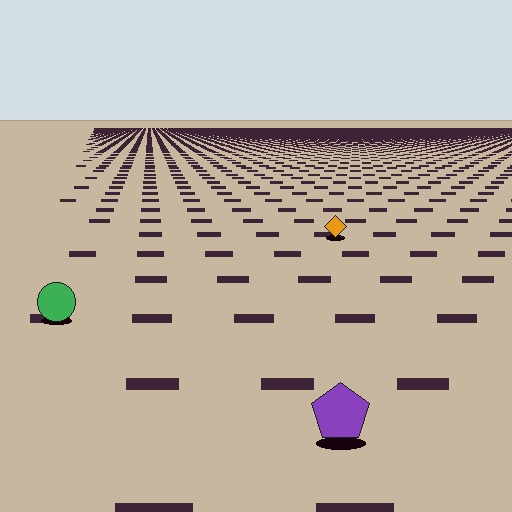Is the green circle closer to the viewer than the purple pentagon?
No. The purple pentagon is closer — you can tell from the texture gradient: the ground texture is coarser near it.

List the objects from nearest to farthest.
From nearest to farthest: the purple pentagon, the green circle, the orange diamond.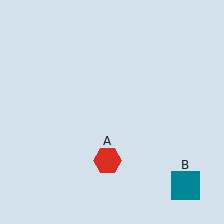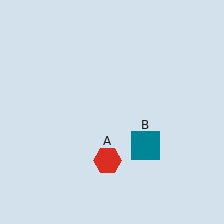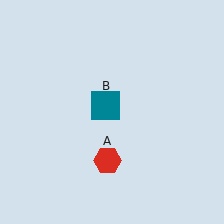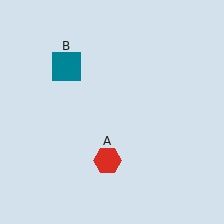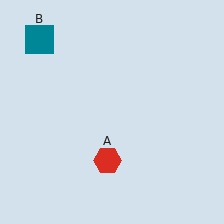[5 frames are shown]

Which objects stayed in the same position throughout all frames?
Red hexagon (object A) remained stationary.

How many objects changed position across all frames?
1 object changed position: teal square (object B).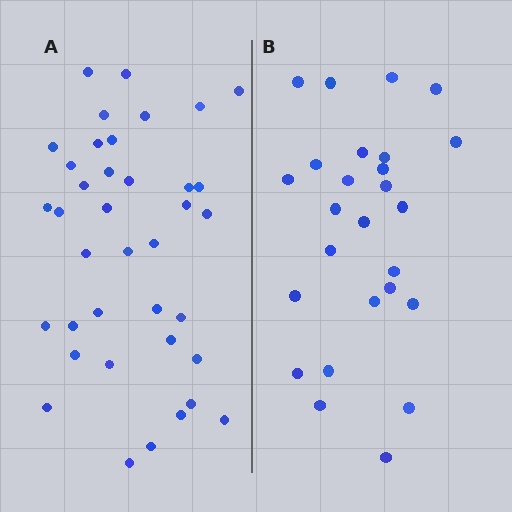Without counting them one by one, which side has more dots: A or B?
Region A (the left region) has more dots.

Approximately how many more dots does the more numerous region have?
Region A has roughly 12 or so more dots than region B.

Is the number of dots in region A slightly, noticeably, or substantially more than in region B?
Region A has substantially more. The ratio is roughly 1.5 to 1.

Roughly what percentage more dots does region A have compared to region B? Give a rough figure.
About 45% more.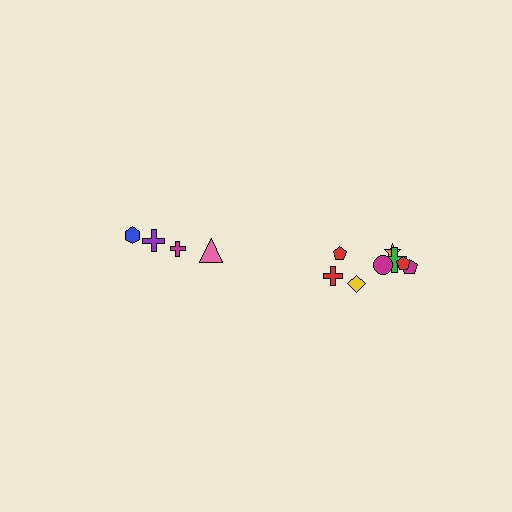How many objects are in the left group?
There are 4 objects.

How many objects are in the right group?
There are 8 objects.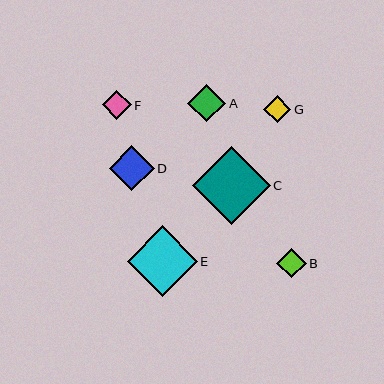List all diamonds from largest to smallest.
From largest to smallest: C, E, D, A, B, F, G.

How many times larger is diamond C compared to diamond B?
Diamond C is approximately 2.6 times the size of diamond B.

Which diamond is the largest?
Diamond C is the largest with a size of approximately 78 pixels.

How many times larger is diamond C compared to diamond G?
Diamond C is approximately 2.9 times the size of diamond G.